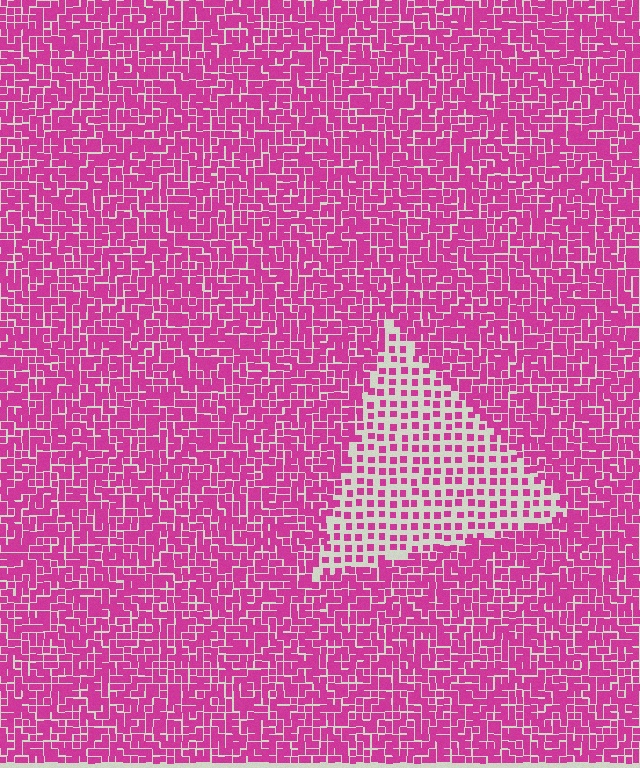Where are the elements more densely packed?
The elements are more densely packed outside the triangle boundary.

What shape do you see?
I see a triangle.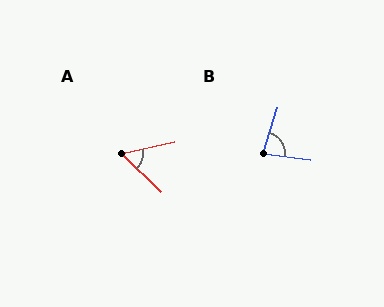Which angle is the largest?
B, at approximately 80 degrees.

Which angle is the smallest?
A, at approximately 56 degrees.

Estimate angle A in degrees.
Approximately 56 degrees.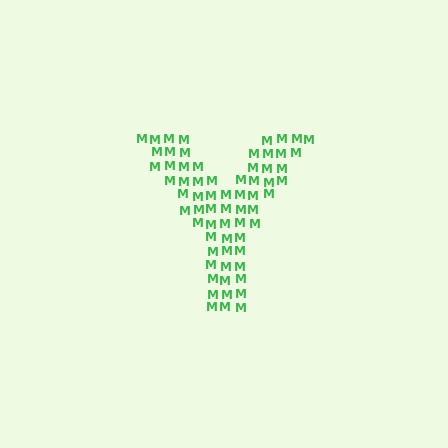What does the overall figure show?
The overall figure shows the letter Y.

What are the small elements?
The small elements are letter M's.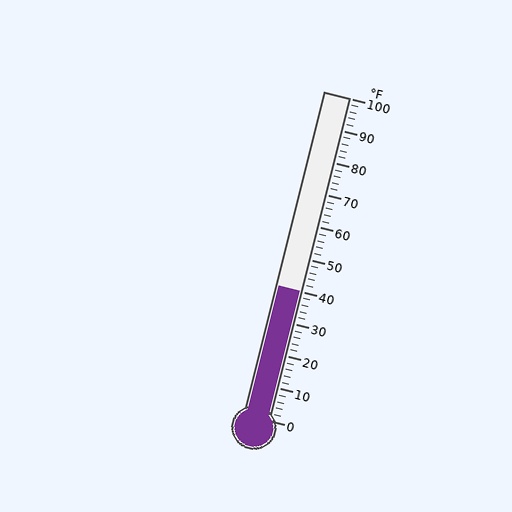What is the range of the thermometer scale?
The thermometer scale ranges from 0°F to 100°F.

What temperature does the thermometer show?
The thermometer shows approximately 40°F.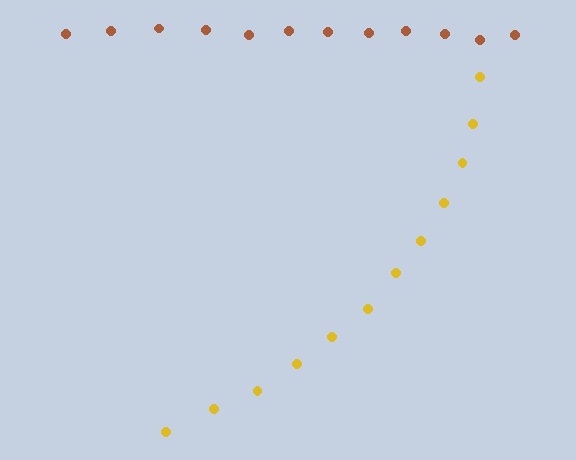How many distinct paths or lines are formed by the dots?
There are 2 distinct paths.